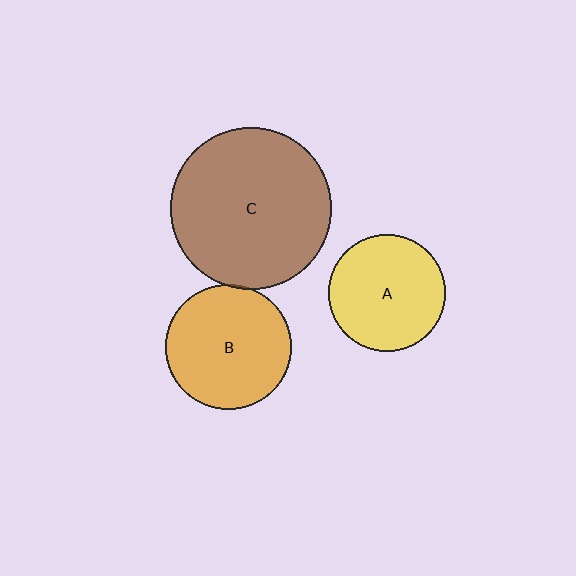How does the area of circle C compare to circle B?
Approximately 1.7 times.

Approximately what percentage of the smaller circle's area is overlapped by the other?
Approximately 5%.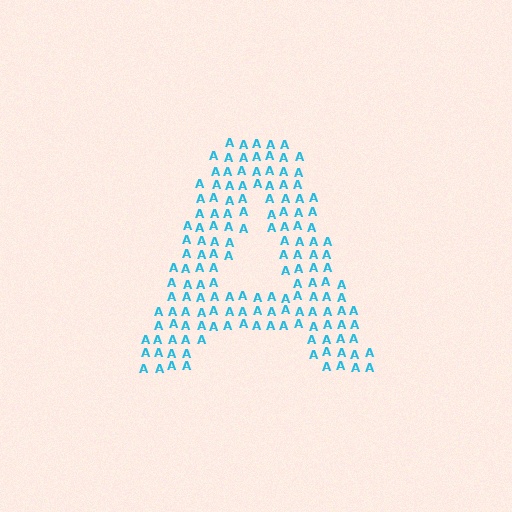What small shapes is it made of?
It is made of small letter A's.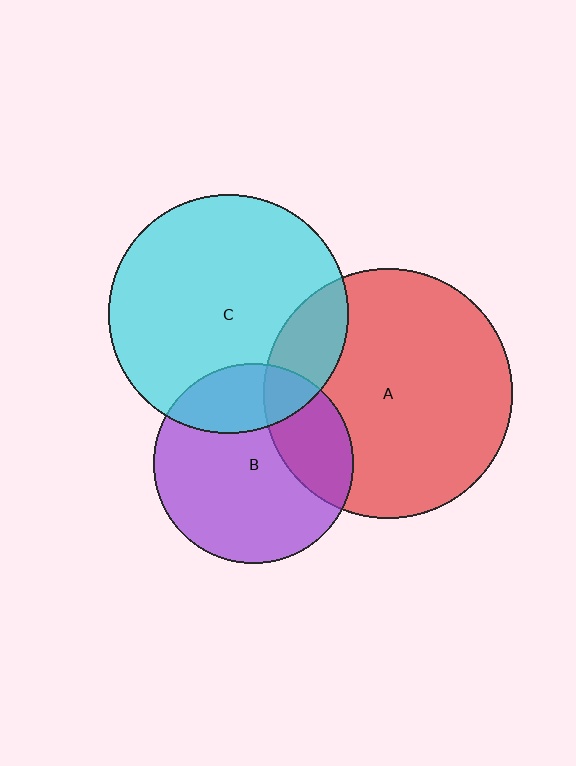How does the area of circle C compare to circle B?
Approximately 1.4 times.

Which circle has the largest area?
Circle A (red).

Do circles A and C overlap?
Yes.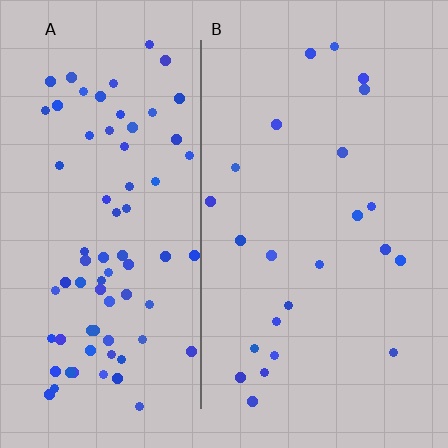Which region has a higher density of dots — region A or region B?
A (the left).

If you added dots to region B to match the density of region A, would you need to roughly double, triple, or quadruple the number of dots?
Approximately triple.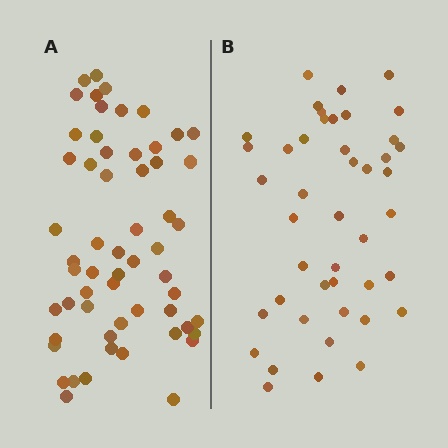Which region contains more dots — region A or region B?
Region A (the left region) has more dots.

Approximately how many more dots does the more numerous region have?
Region A has approximately 15 more dots than region B.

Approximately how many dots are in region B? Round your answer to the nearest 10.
About 40 dots. (The exact count is 44, which rounds to 40.)